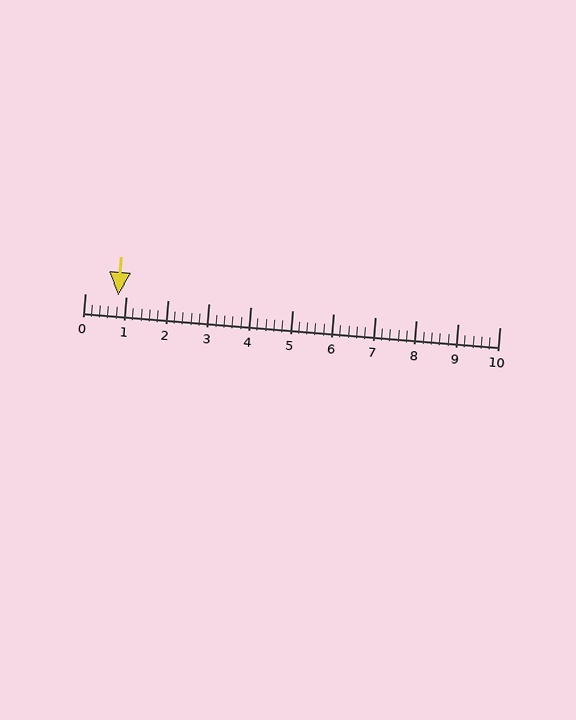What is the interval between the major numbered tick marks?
The major tick marks are spaced 1 units apart.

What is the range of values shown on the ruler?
The ruler shows values from 0 to 10.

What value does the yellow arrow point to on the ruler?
The yellow arrow points to approximately 0.8.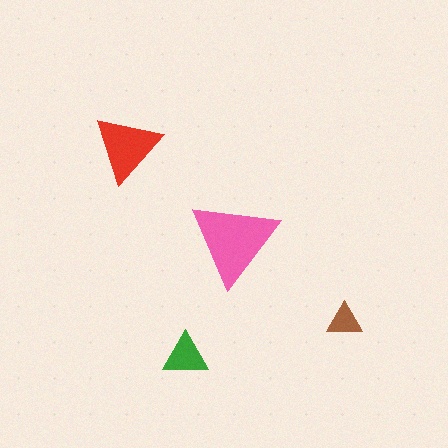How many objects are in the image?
There are 4 objects in the image.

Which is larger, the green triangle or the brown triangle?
The green one.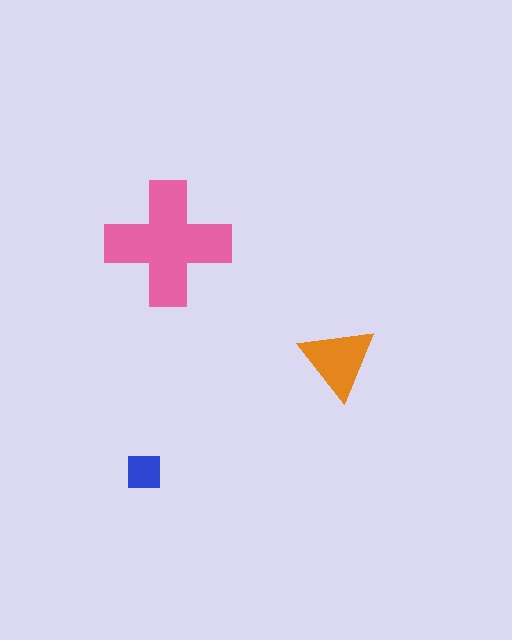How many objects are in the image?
There are 3 objects in the image.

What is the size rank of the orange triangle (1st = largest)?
2nd.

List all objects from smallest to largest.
The blue square, the orange triangle, the pink cross.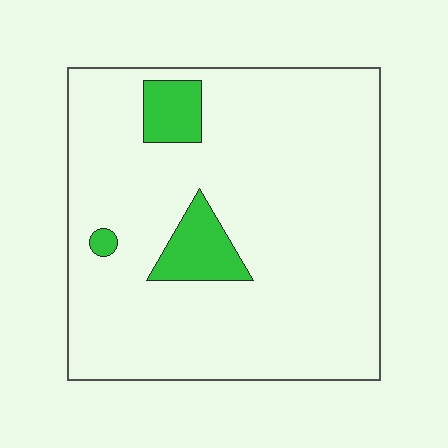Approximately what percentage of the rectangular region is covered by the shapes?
Approximately 10%.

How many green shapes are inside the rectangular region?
3.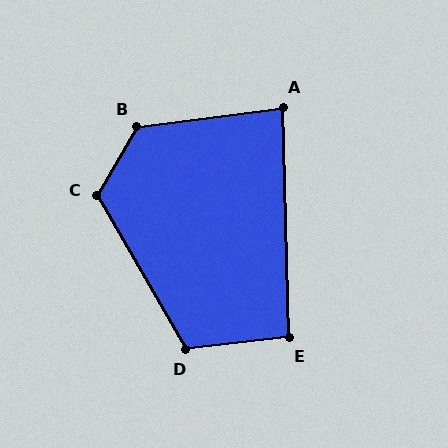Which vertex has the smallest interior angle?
A, at approximately 84 degrees.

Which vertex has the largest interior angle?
B, at approximately 128 degrees.